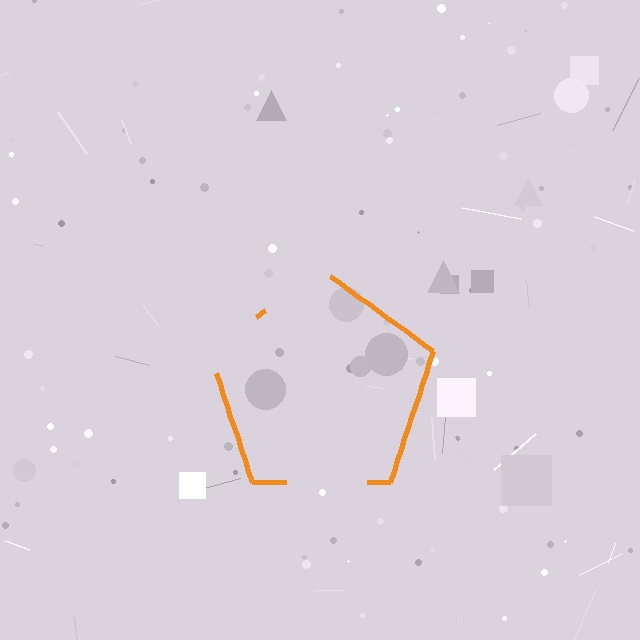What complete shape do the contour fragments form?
The contour fragments form a pentagon.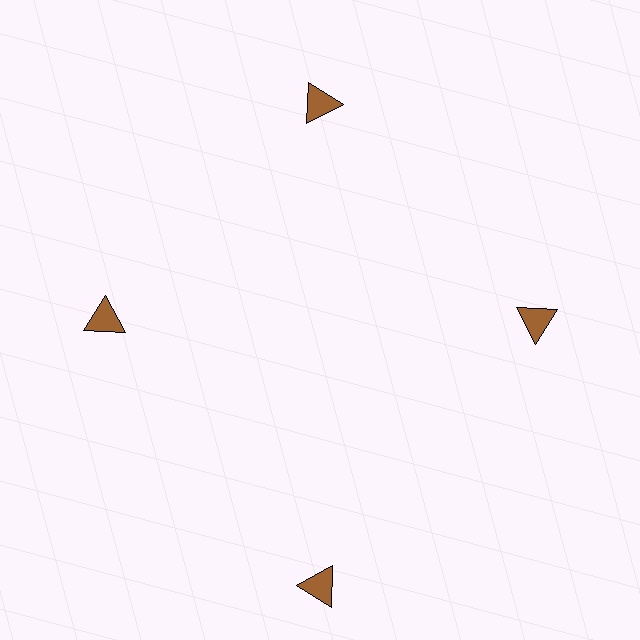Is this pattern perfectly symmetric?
No. The 4 brown triangles are arranged in a ring, but one element near the 6 o'clock position is pushed outward from the center, breaking the 4-fold rotational symmetry.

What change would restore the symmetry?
The symmetry would be restored by moving it inward, back onto the ring so that all 4 triangles sit at equal angles and equal distance from the center.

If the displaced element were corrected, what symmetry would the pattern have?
It would have 4-fold rotational symmetry — the pattern would map onto itself every 90 degrees.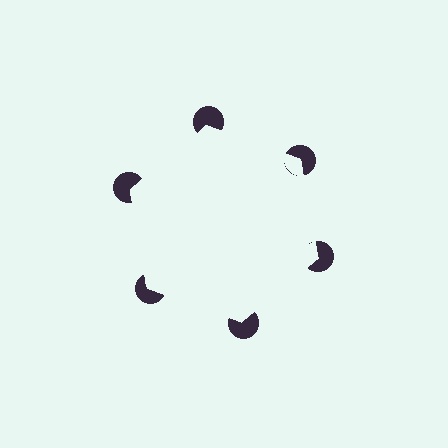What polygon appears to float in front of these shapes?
An illusory hexagon — its edges are inferred from the aligned wedge cuts in the pac-man discs, not physically drawn.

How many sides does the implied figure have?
6 sides.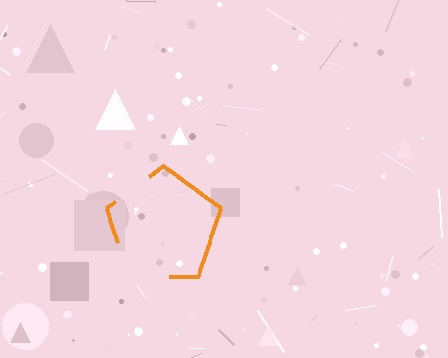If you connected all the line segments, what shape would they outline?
They would outline a pentagon.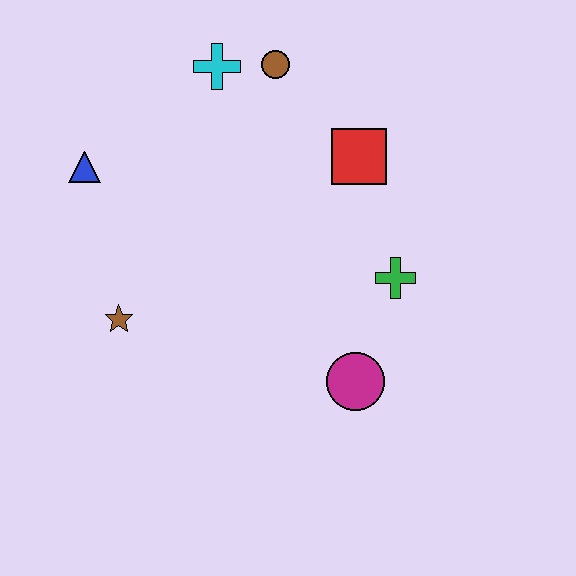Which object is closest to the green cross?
The magenta circle is closest to the green cross.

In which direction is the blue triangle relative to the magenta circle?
The blue triangle is to the left of the magenta circle.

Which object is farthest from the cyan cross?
The magenta circle is farthest from the cyan cross.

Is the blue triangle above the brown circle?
No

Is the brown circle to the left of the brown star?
No